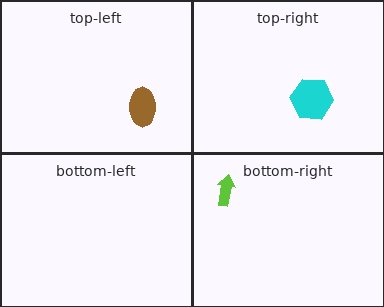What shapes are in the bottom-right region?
The lime arrow.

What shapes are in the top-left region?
The brown ellipse.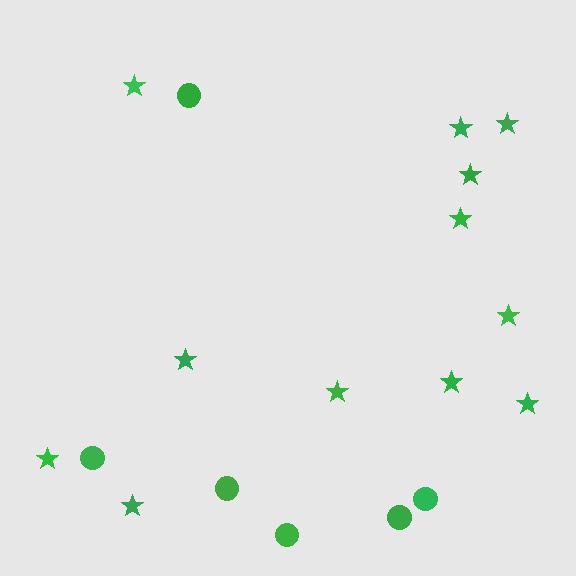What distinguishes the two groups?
There are 2 groups: one group of circles (6) and one group of stars (12).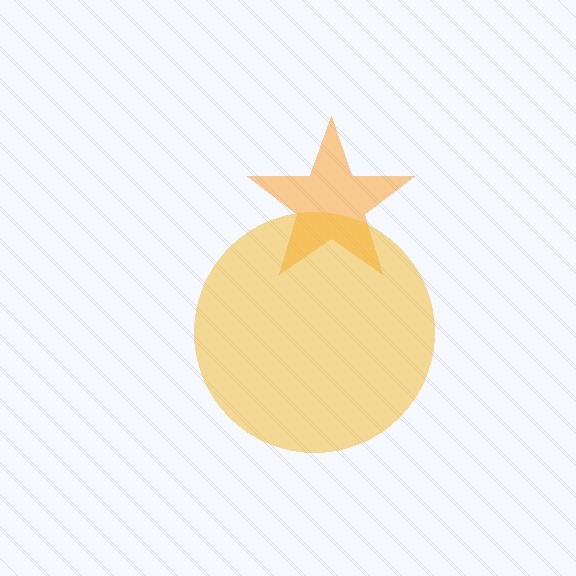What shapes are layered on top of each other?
The layered shapes are: an orange star, a yellow circle.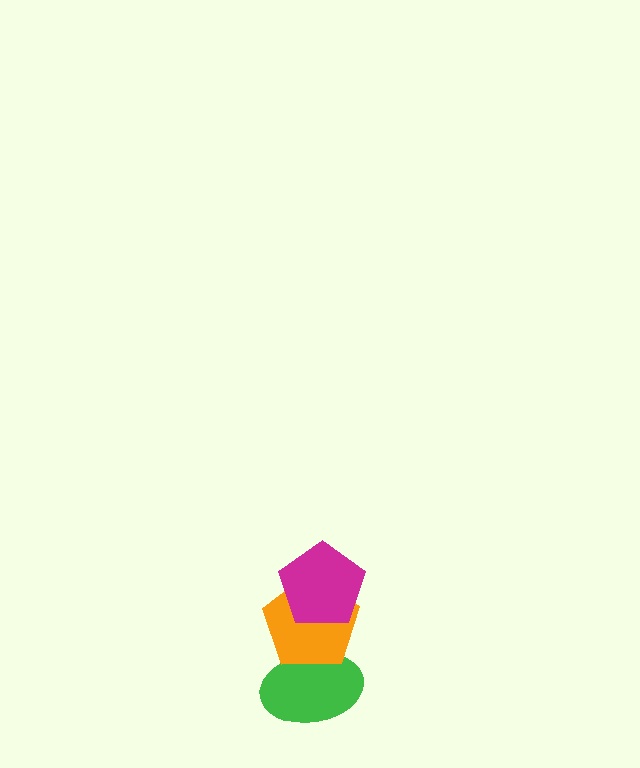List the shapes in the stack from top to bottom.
From top to bottom: the magenta pentagon, the orange pentagon, the green ellipse.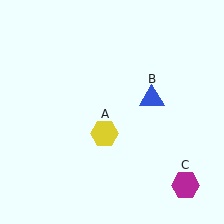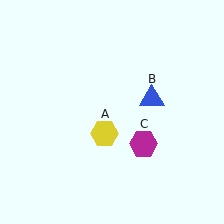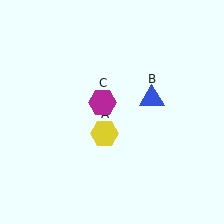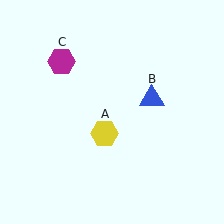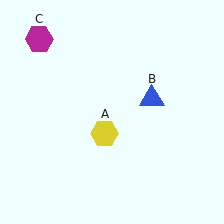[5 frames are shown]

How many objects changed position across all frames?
1 object changed position: magenta hexagon (object C).